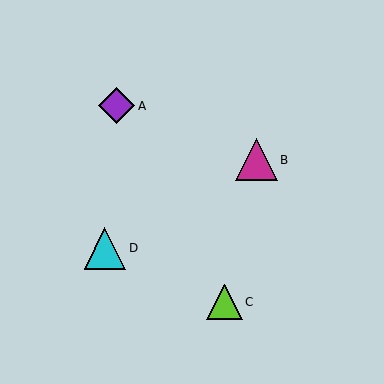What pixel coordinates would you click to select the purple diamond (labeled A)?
Click at (116, 106) to select the purple diamond A.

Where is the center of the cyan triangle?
The center of the cyan triangle is at (105, 248).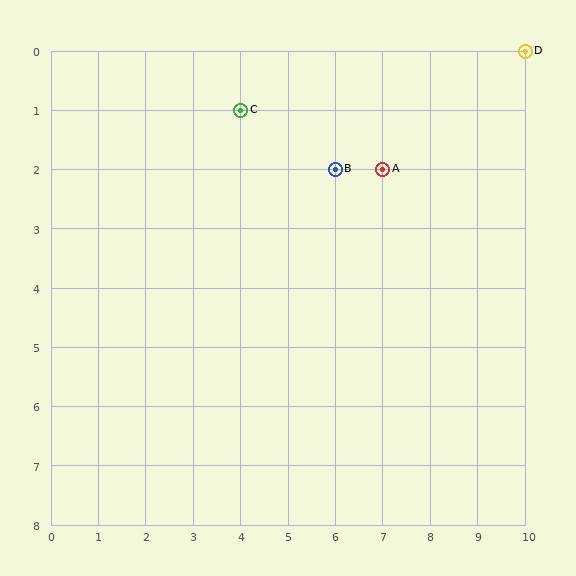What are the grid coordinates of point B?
Point B is at grid coordinates (6, 2).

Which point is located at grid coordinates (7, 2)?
Point A is at (7, 2).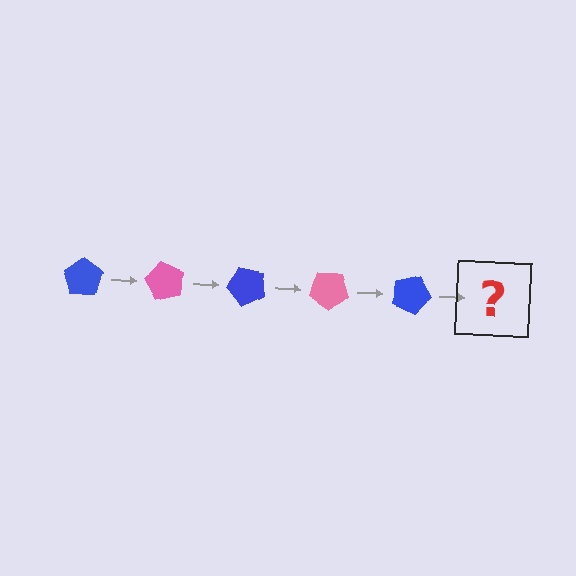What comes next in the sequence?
The next element should be a pink pentagon, rotated 300 degrees from the start.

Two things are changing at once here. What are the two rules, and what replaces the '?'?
The two rules are that it rotates 60 degrees each step and the color cycles through blue and pink. The '?' should be a pink pentagon, rotated 300 degrees from the start.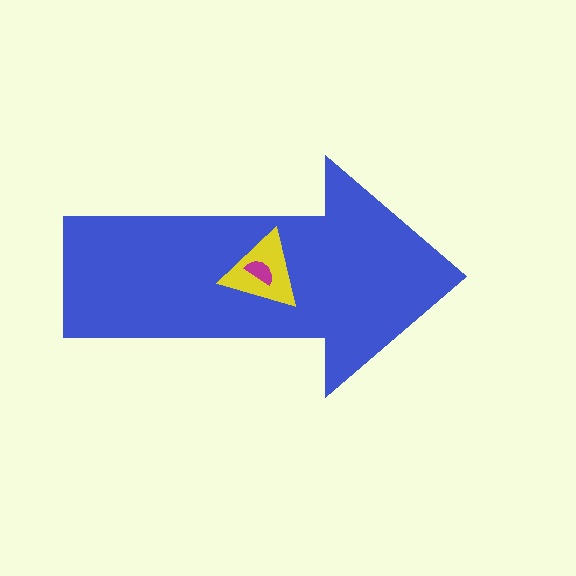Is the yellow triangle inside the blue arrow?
Yes.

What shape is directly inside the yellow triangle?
The magenta semicircle.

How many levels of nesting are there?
3.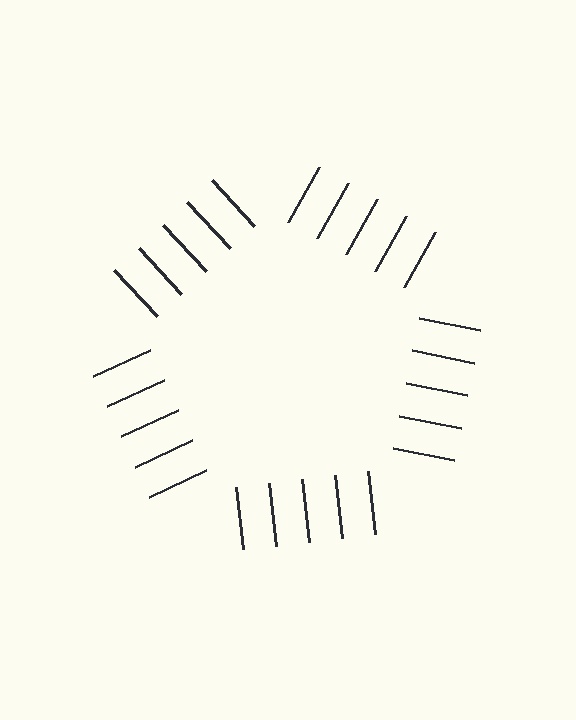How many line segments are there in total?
25 — 5 along each of the 5 edges.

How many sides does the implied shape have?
5 sides — the line-ends trace a pentagon.